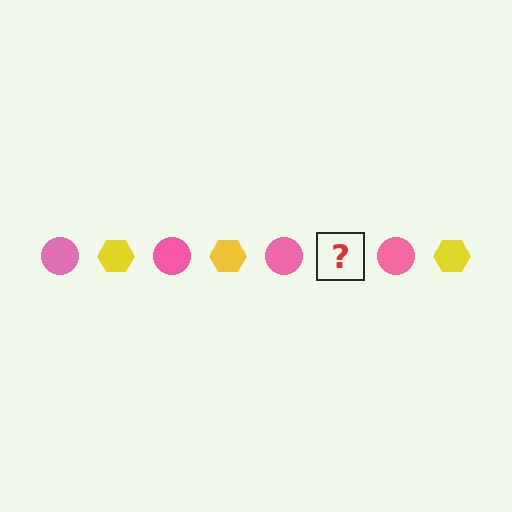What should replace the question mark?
The question mark should be replaced with a yellow hexagon.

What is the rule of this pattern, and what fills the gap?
The rule is that the pattern alternates between pink circle and yellow hexagon. The gap should be filled with a yellow hexagon.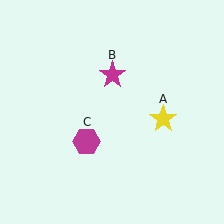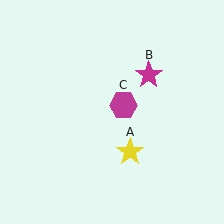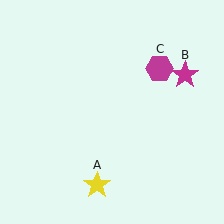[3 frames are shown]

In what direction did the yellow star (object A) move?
The yellow star (object A) moved down and to the left.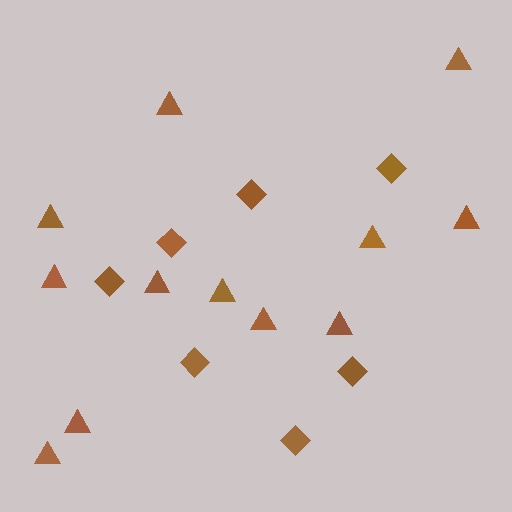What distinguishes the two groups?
There are 2 groups: one group of diamonds (7) and one group of triangles (12).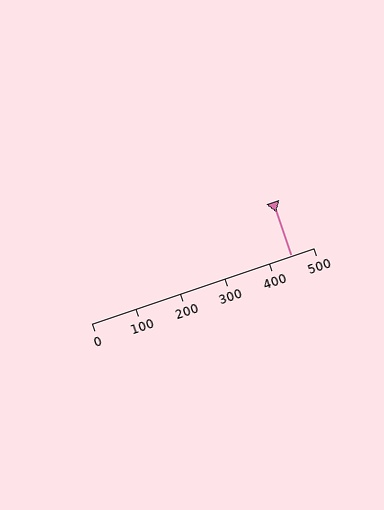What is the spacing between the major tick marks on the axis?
The major ticks are spaced 100 apart.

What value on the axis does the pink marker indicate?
The marker indicates approximately 450.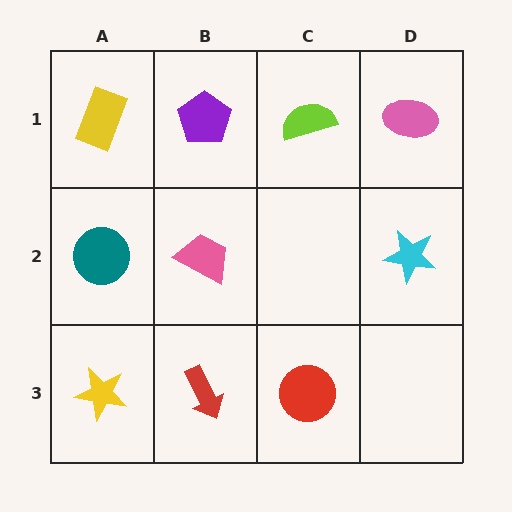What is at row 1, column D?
A pink ellipse.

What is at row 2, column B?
A pink trapezoid.